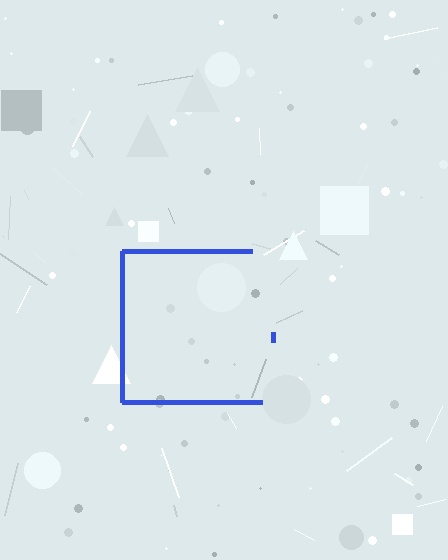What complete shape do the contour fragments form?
The contour fragments form a square.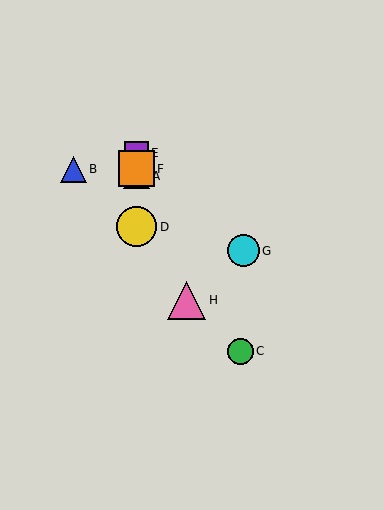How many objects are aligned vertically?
4 objects (A, D, E, F) are aligned vertically.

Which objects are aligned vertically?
Objects A, D, E, F are aligned vertically.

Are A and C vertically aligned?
No, A is at x≈136 and C is at x≈240.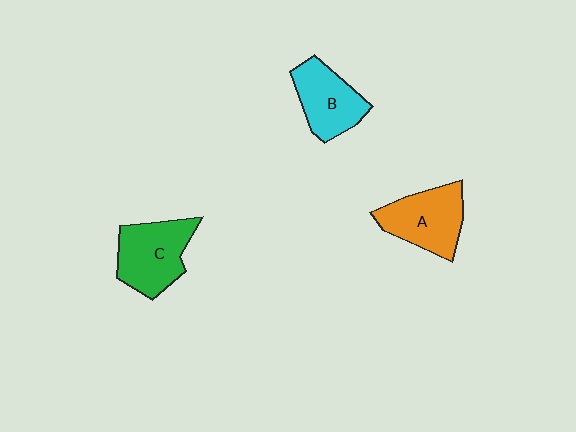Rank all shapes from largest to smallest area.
From largest to smallest: C (green), A (orange), B (cyan).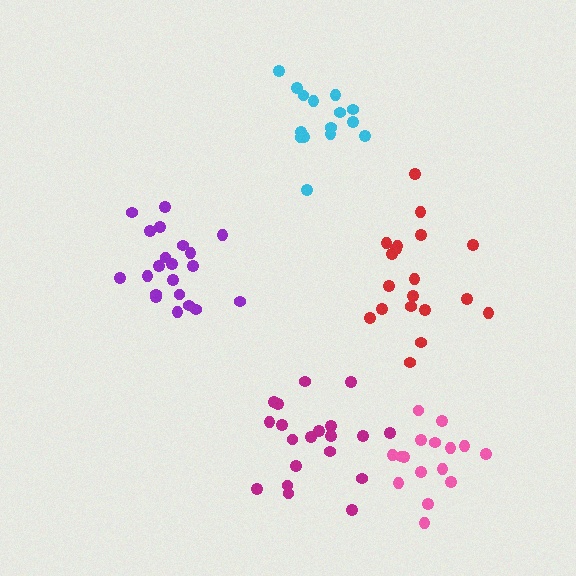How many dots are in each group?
Group 1: 21 dots, Group 2: 19 dots, Group 3: 20 dots, Group 4: 15 dots, Group 5: 16 dots (91 total).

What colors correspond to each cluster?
The clusters are colored: purple, red, magenta, cyan, pink.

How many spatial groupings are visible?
There are 5 spatial groupings.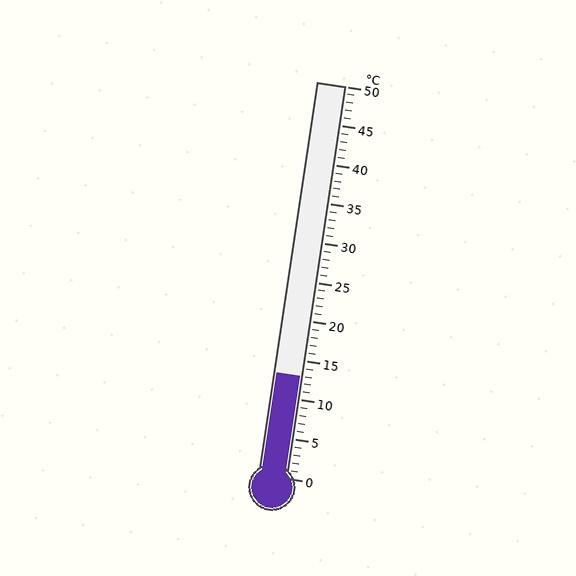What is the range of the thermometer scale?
The thermometer scale ranges from 0°C to 50°C.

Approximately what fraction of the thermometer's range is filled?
The thermometer is filled to approximately 25% of its range.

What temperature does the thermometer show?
The thermometer shows approximately 13°C.